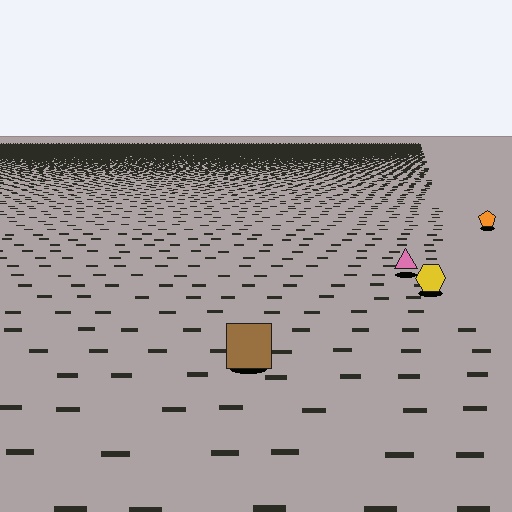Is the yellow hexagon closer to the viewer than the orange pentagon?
Yes. The yellow hexagon is closer — you can tell from the texture gradient: the ground texture is coarser near it.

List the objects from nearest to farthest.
From nearest to farthest: the brown square, the yellow hexagon, the pink triangle, the orange pentagon.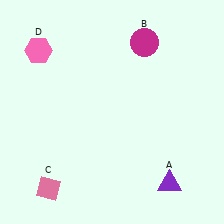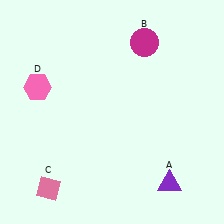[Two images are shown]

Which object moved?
The pink hexagon (D) moved down.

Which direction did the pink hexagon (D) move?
The pink hexagon (D) moved down.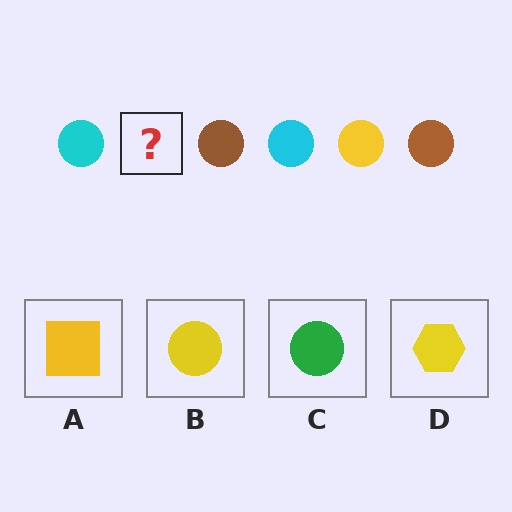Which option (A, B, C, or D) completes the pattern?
B.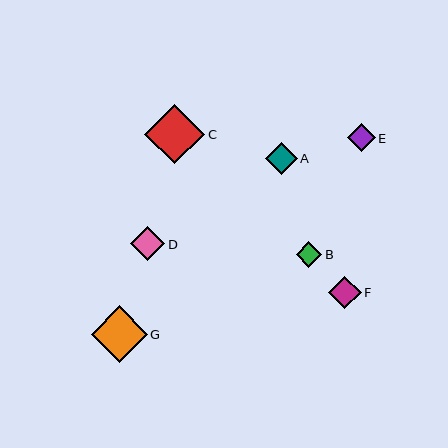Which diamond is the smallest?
Diamond B is the smallest with a size of approximately 25 pixels.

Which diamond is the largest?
Diamond C is the largest with a size of approximately 60 pixels.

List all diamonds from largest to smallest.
From largest to smallest: C, G, D, F, A, E, B.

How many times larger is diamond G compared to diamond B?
Diamond G is approximately 2.2 times the size of diamond B.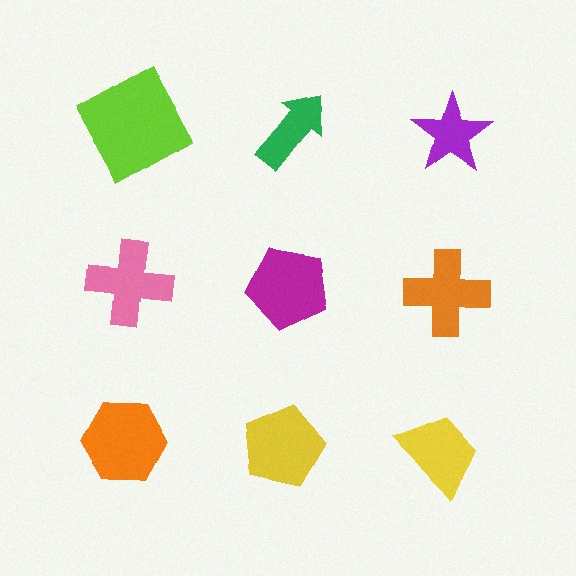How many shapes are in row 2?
3 shapes.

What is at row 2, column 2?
A magenta pentagon.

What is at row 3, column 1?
An orange hexagon.